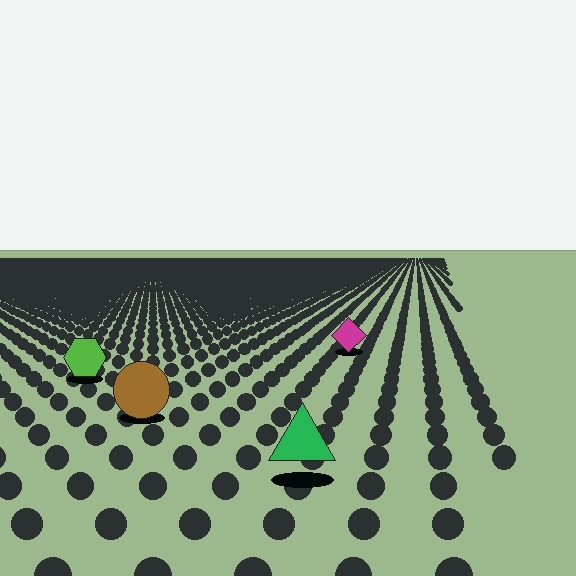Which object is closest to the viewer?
The green triangle is closest. The texture marks near it are larger and more spread out.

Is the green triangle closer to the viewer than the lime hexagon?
Yes. The green triangle is closer — you can tell from the texture gradient: the ground texture is coarser near it.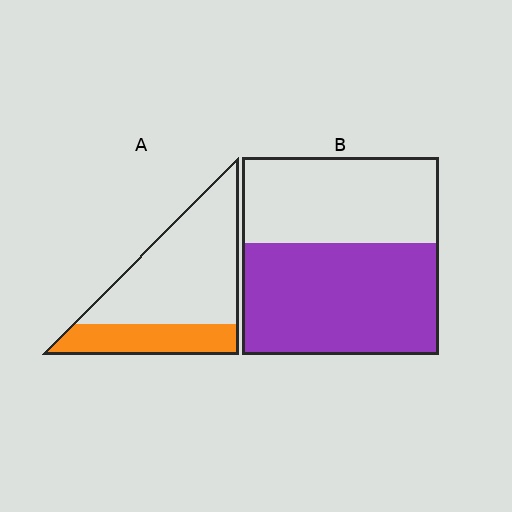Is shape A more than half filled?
No.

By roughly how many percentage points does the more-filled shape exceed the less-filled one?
By roughly 30 percentage points (B over A).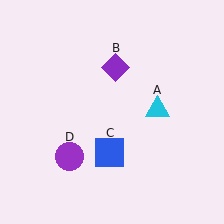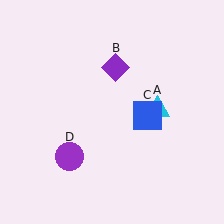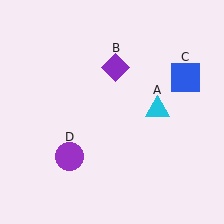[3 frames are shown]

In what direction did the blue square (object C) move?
The blue square (object C) moved up and to the right.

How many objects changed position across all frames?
1 object changed position: blue square (object C).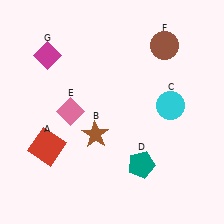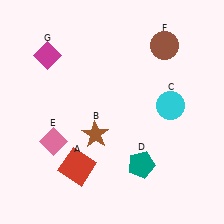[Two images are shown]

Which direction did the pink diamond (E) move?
The pink diamond (E) moved down.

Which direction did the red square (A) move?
The red square (A) moved right.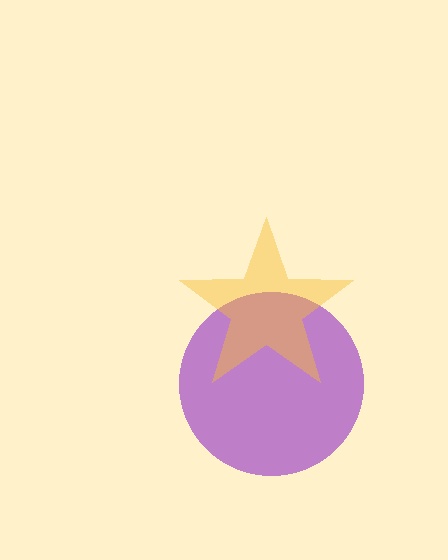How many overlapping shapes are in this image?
There are 2 overlapping shapes in the image.